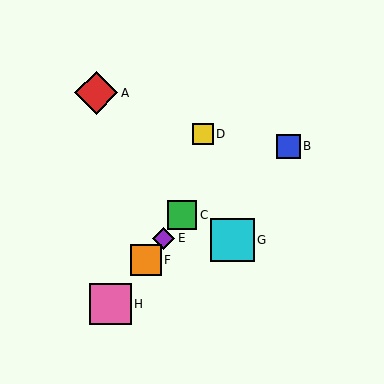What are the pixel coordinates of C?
Object C is at (182, 215).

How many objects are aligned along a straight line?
4 objects (C, E, F, H) are aligned along a straight line.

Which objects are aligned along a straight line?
Objects C, E, F, H are aligned along a straight line.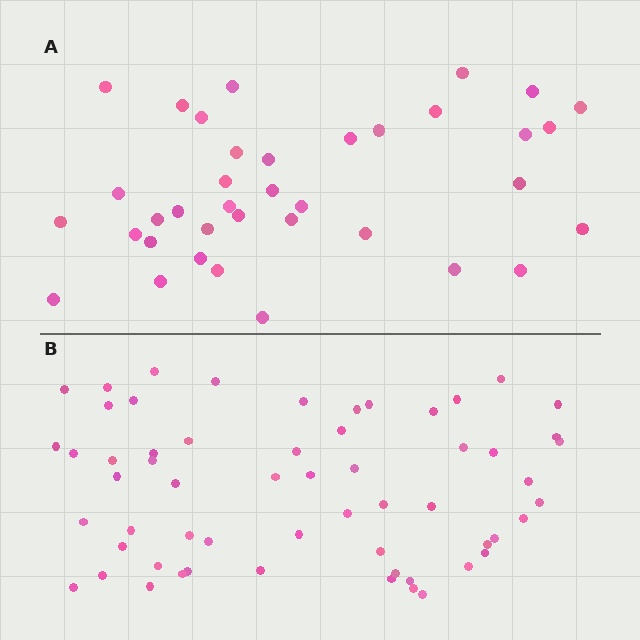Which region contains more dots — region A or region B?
Region B (the bottom region) has more dots.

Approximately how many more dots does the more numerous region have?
Region B has approximately 20 more dots than region A.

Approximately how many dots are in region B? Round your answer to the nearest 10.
About 60 dots. (The exact count is 59, which rounds to 60.)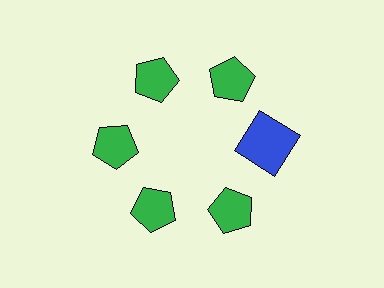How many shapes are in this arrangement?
There are 6 shapes arranged in a ring pattern.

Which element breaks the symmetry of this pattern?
The blue square at roughly the 3 o'clock position breaks the symmetry. All other shapes are green pentagons.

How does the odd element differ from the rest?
It differs in both color (blue instead of green) and shape (square instead of pentagon).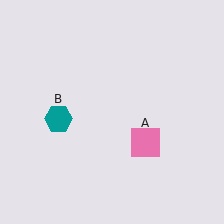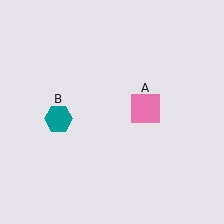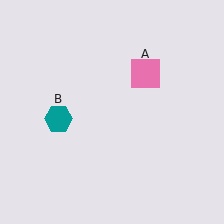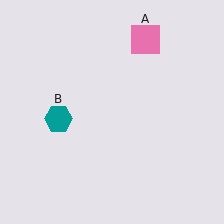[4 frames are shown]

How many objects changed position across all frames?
1 object changed position: pink square (object A).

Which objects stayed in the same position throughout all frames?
Teal hexagon (object B) remained stationary.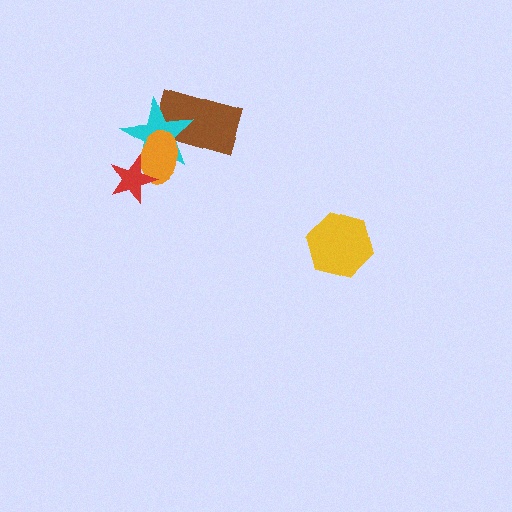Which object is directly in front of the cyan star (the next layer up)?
The orange ellipse is directly in front of the cyan star.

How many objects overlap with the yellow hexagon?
0 objects overlap with the yellow hexagon.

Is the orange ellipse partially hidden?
Yes, it is partially covered by another shape.